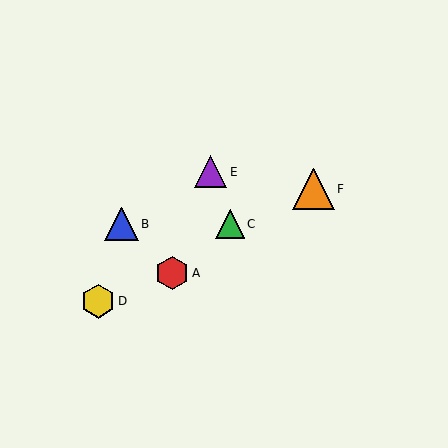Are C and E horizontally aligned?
No, C is at y≈224 and E is at y≈172.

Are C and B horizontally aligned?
Yes, both are at y≈224.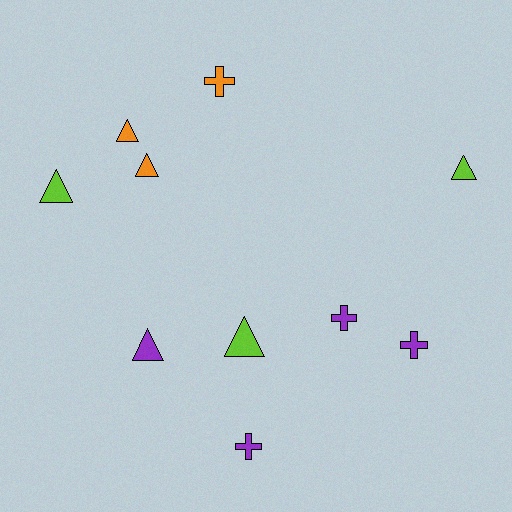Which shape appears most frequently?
Triangle, with 6 objects.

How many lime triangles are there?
There are 3 lime triangles.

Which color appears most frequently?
Purple, with 4 objects.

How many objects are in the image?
There are 10 objects.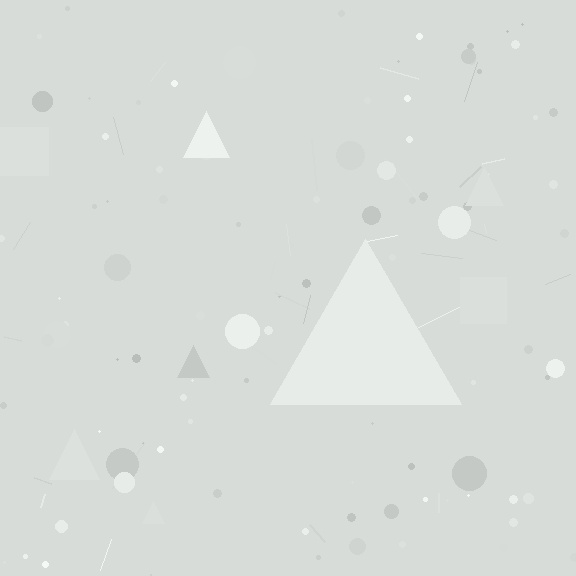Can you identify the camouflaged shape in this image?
The camouflaged shape is a triangle.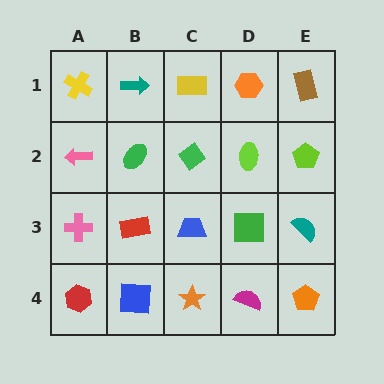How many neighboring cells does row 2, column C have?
4.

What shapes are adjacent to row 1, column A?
A pink arrow (row 2, column A), a teal arrow (row 1, column B).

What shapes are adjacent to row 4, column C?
A blue trapezoid (row 3, column C), a blue square (row 4, column B), a magenta semicircle (row 4, column D).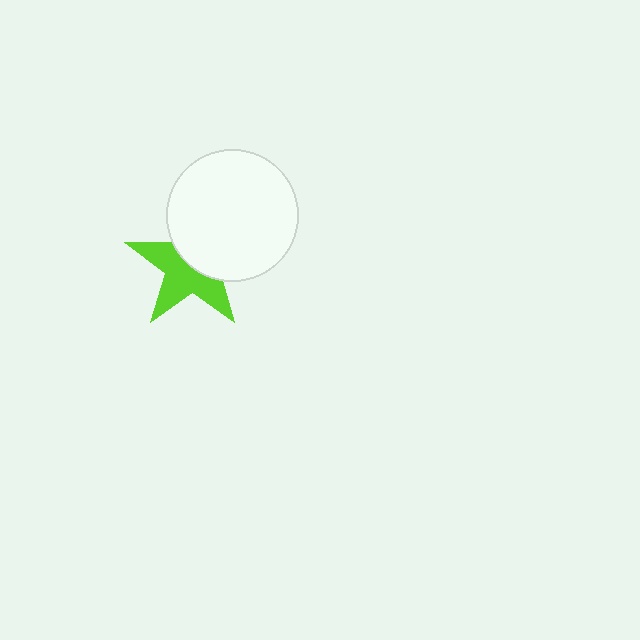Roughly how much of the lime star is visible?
About half of it is visible (roughly 54%).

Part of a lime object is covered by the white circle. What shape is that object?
It is a star.